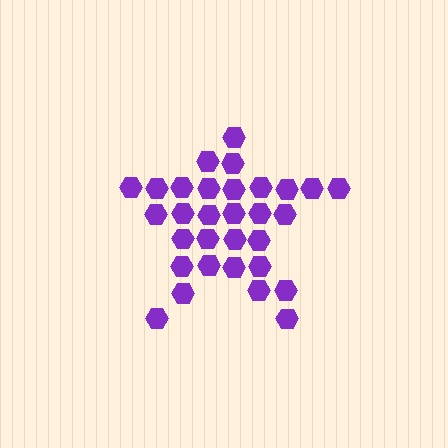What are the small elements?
The small elements are hexagons.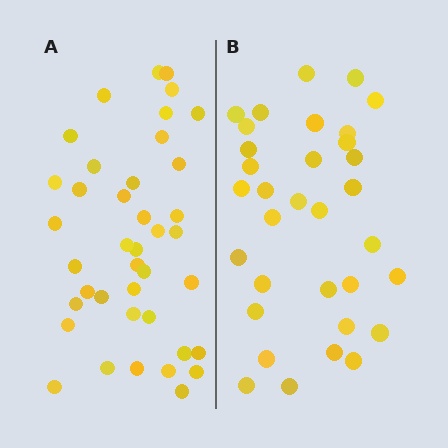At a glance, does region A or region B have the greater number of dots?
Region A (the left region) has more dots.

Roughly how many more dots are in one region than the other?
Region A has roughly 8 or so more dots than region B.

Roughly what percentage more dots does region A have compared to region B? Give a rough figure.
About 20% more.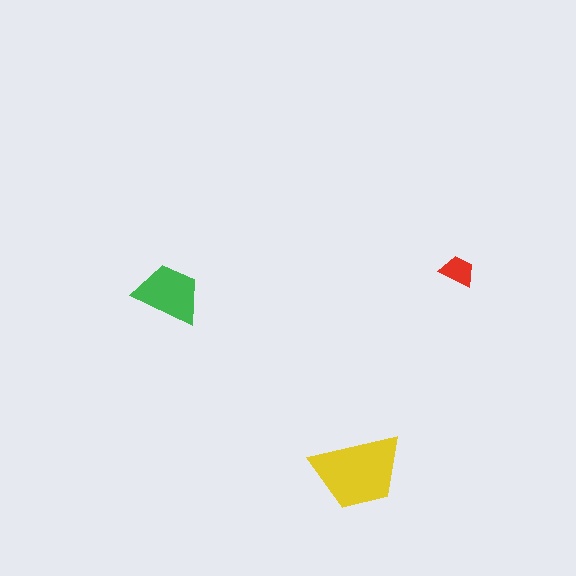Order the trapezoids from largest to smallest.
the yellow one, the green one, the red one.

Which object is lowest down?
The yellow trapezoid is bottommost.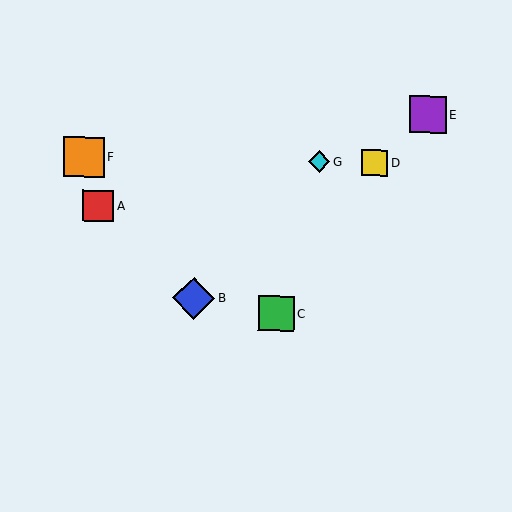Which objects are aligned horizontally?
Objects D, F, G are aligned horizontally.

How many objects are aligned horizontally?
3 objects (D, F, G) are aligned horizontally.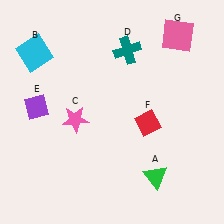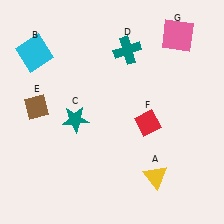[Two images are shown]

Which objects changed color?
A changed from green to yellow. C changed from pink to teal. E changed from purple to brown.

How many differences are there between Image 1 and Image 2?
There are 3 differences between the two images.